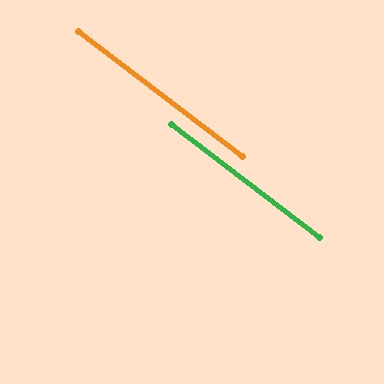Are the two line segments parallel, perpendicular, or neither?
Parallel — their directions differ by only 0.1°.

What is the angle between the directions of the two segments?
Approximately 0 degrees.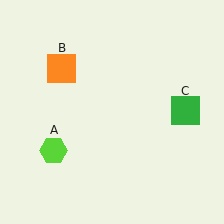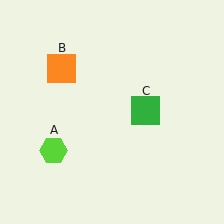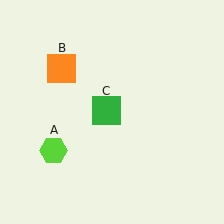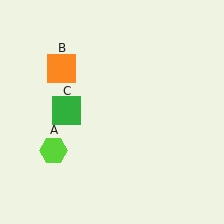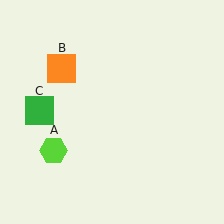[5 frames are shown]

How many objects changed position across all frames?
1 object changed position: green square (object C).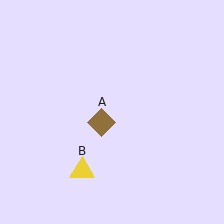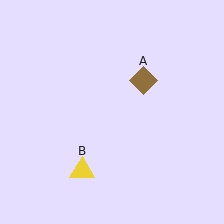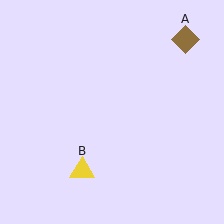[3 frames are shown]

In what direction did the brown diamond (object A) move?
The brown diamond (object A) moved up and to the right.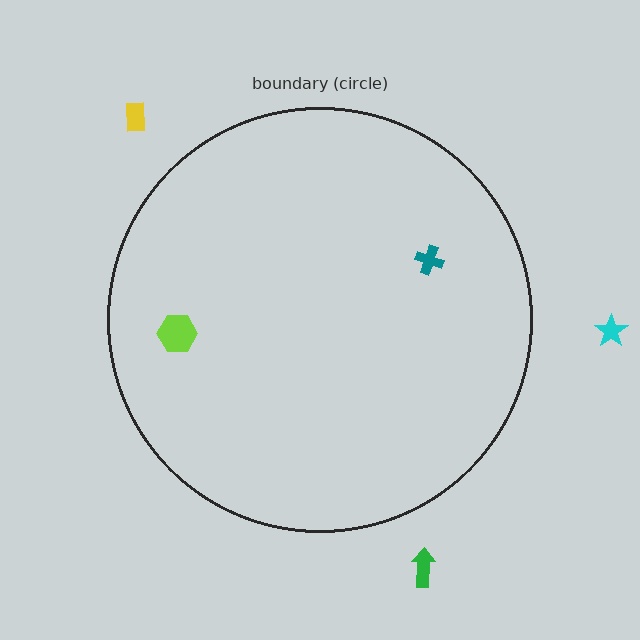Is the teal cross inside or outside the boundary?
Inside.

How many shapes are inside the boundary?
2 inside, 3 outside.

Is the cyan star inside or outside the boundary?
Outside.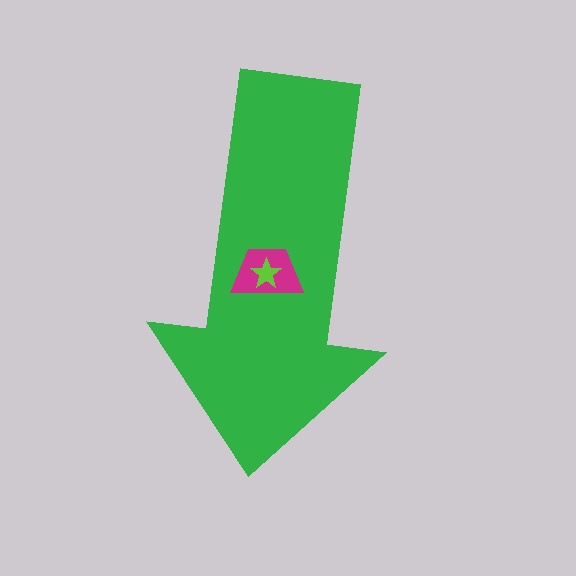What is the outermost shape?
The green arrow.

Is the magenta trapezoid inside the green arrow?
Yes.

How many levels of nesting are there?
3.